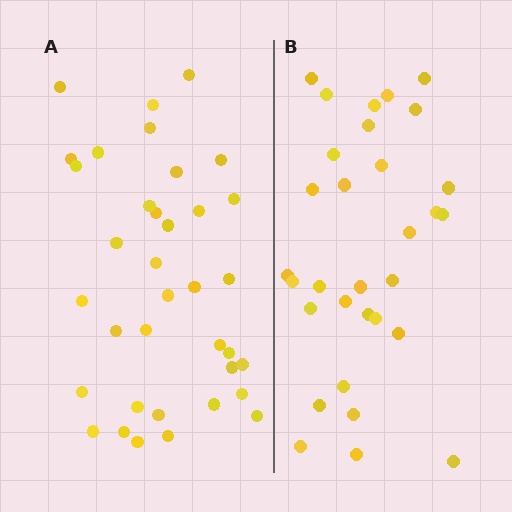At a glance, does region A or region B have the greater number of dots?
Region A (the left region) has more dots.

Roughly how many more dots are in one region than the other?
Region A has about 5 more dots than region B.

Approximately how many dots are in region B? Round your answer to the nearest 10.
About 30 dots. (The exact count is 31, which rounds to 30.)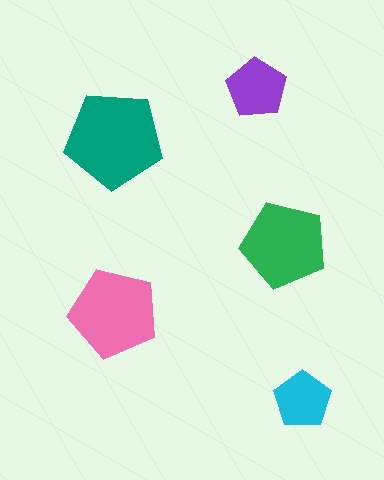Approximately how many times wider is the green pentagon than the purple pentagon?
About 1.5 times wider.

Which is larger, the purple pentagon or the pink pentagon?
The pink one.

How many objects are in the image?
There are 5 objects in the image.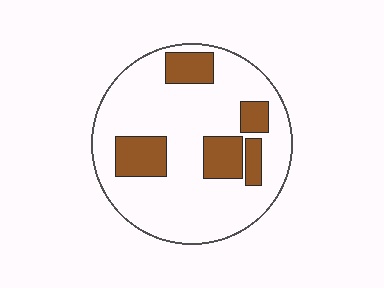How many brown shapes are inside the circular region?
5.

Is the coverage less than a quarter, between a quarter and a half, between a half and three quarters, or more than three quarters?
Less than a quarter.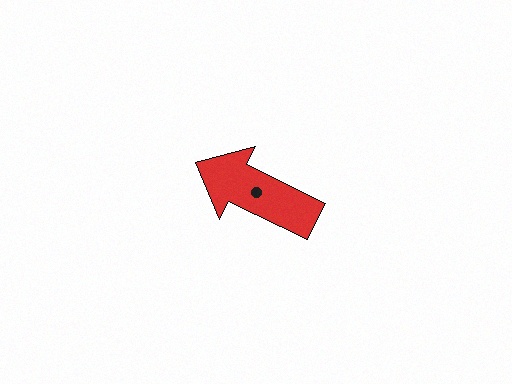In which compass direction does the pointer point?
Northwest.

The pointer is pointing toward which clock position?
Roughly 10 o'clock.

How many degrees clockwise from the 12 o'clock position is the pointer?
Approximately 296 degrees.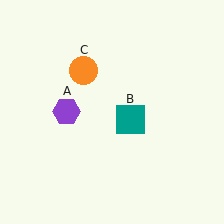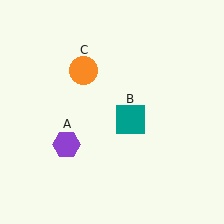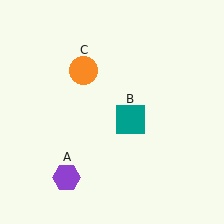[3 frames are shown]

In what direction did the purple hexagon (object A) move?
The purple hexagon (object A) moved down.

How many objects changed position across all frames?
1 object changed position: purple hexagon (object A).